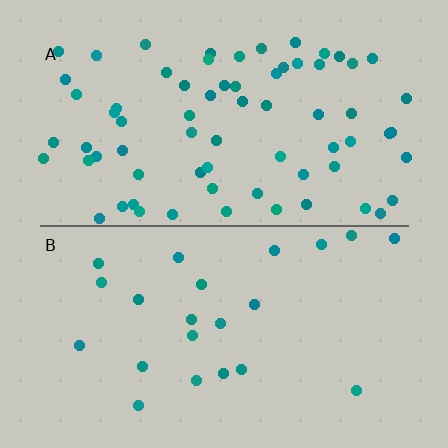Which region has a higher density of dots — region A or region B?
A (the top).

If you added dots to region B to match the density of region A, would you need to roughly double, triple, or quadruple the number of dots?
Approximately triple.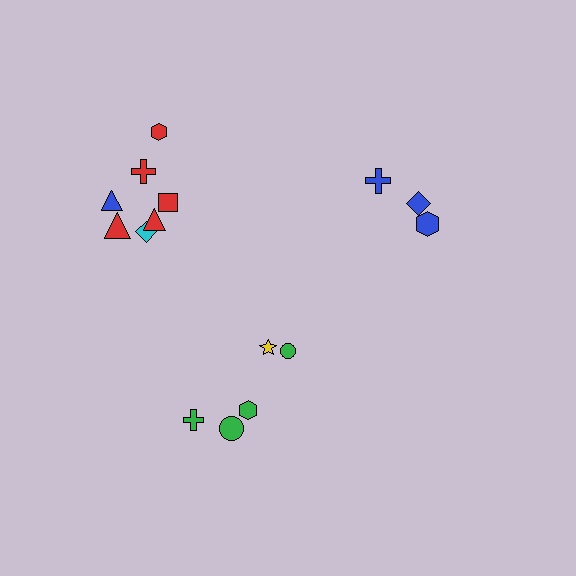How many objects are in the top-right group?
There are 3 objects.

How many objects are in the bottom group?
There are 5 objects.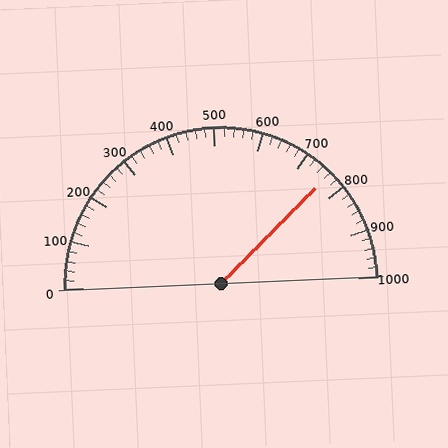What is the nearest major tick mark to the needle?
The nearest major tick mark is 800.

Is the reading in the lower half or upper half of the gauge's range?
The reading is in the upper half of the range (0 to 1000).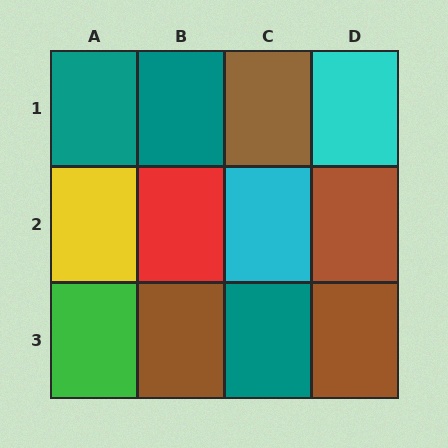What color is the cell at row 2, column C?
Cyan.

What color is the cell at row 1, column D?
Cyan.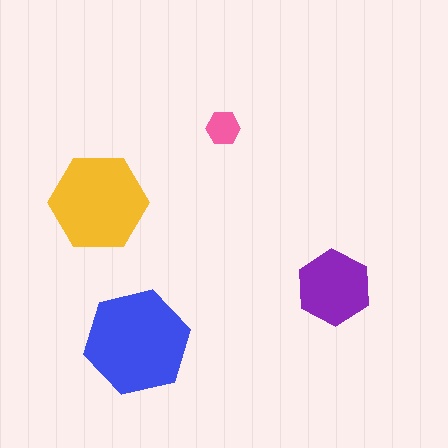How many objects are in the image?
There are 4 objects in the image.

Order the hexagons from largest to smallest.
the blue one, the yellow one, the purple one, the pink one.